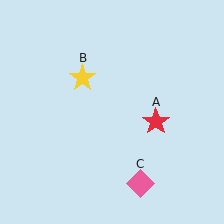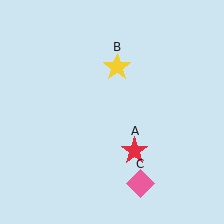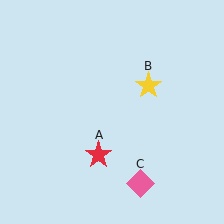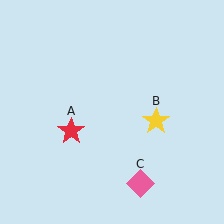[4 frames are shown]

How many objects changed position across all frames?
2 objects changed position: red star (object A), yellow star (object B).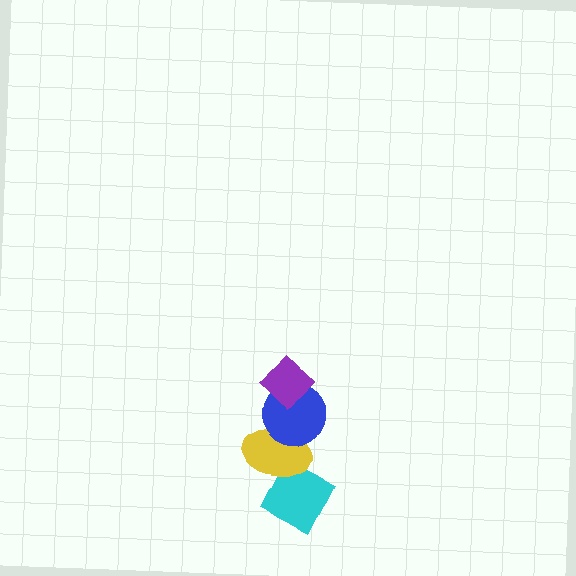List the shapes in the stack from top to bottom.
From top to bottom: the purple diamond, the blue circle, the yellow ellipse, the cyan diamond.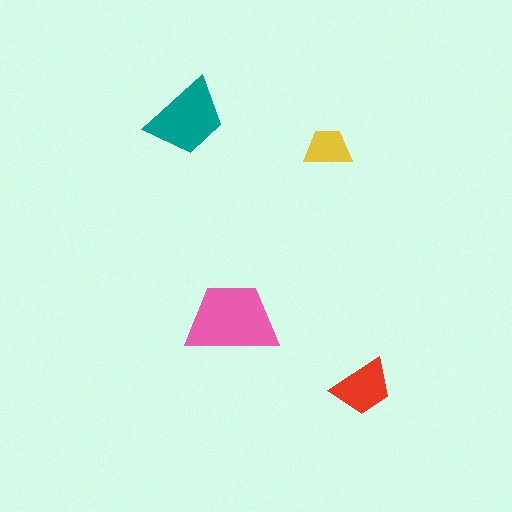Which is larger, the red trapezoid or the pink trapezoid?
The pink one.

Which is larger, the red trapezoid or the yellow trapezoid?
The red one.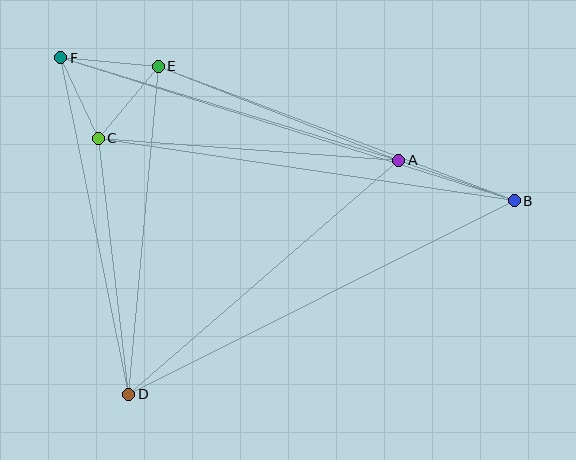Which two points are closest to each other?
Points C and F are closest to each other.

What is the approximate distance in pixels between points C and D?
The distance between C and D is approximately 258 pixels.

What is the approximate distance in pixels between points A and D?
The distance between A and D is approximately 357 pixels.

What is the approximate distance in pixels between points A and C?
The distance between A and C is approximately 301 pixels.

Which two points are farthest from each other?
Points B and F are farthest from each other.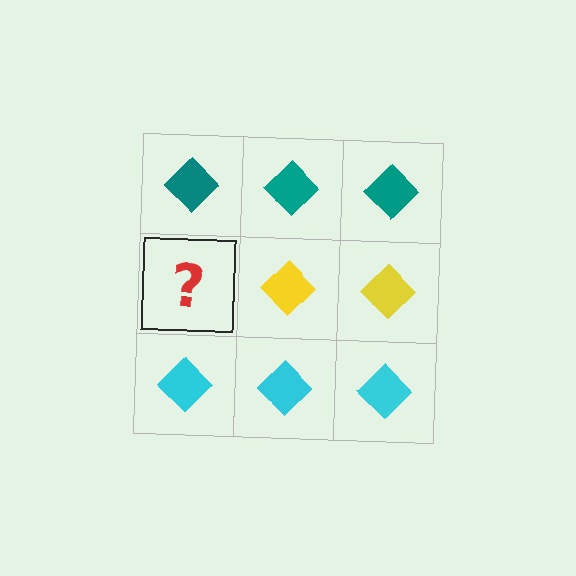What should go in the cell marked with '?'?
The missing cell should contain a yellow diamond.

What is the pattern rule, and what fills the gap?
The rule is that each row has a consistent color. The gap should be filled with a yellow diamond.